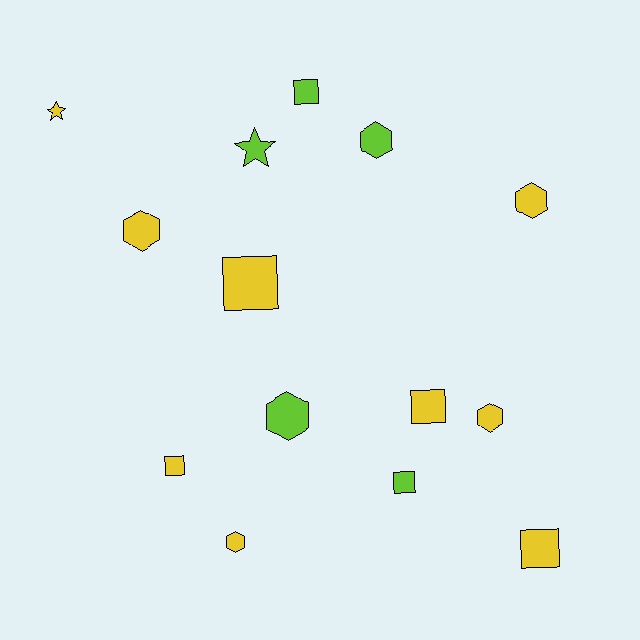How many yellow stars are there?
There is 1 yellow star.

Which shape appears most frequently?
Square, with 6 objects.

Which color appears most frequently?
Yellow, with 9 objects.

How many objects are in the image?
There are 14 objects.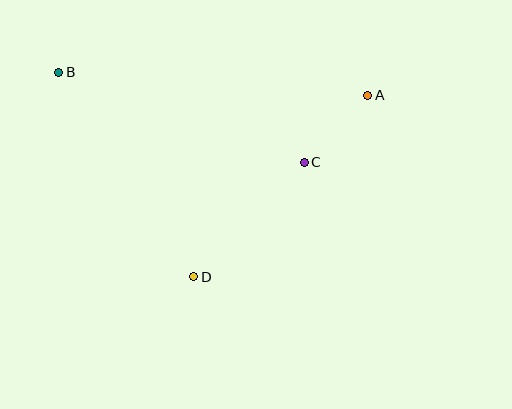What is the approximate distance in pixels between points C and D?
The distance between C and D is approximately 159 pixels.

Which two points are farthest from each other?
Points A and B are farthest from each other.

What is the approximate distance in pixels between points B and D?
The distance between B and D is approximately 245 pixels.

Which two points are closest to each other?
Points A and C are closest to each other.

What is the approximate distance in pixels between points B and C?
The distance between B and C is approximately 262 pixels.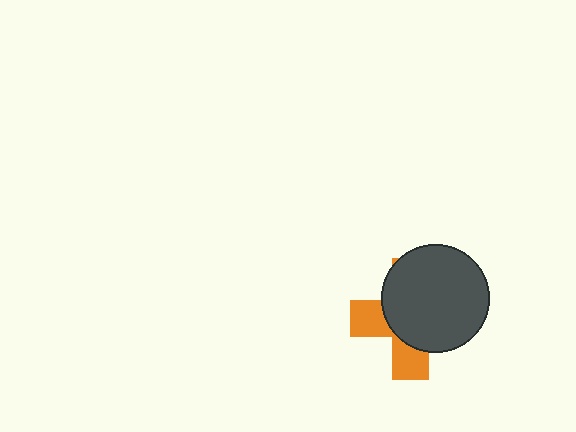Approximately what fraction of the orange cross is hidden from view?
Roughly 65% of the orange cross is hidden behind the dark gray circle.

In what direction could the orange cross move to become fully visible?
The orange cross could move toward the lower-left. That would shift it out from behind the dark gray circle entirely.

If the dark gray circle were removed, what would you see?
You would see the complete orange cross.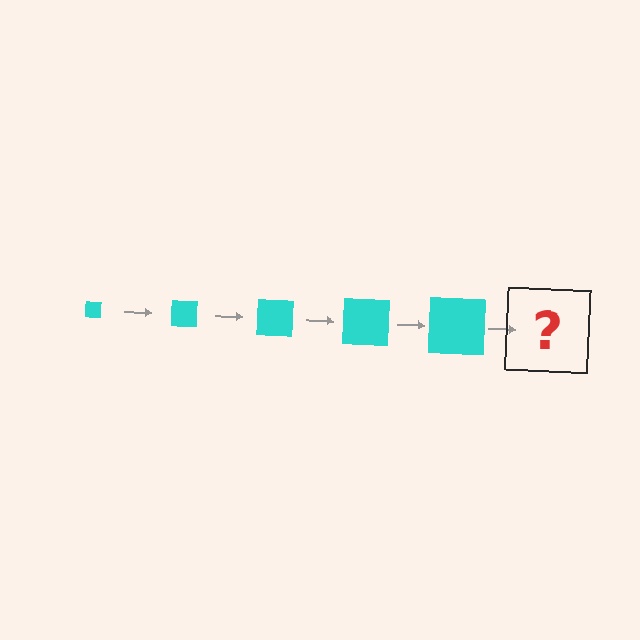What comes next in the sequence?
The next element should be a cyan square, larger than the previous one.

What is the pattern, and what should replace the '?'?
The pattern is that the square gets progressively larger each step. The '?' should be a cyan square, larger than the previous one.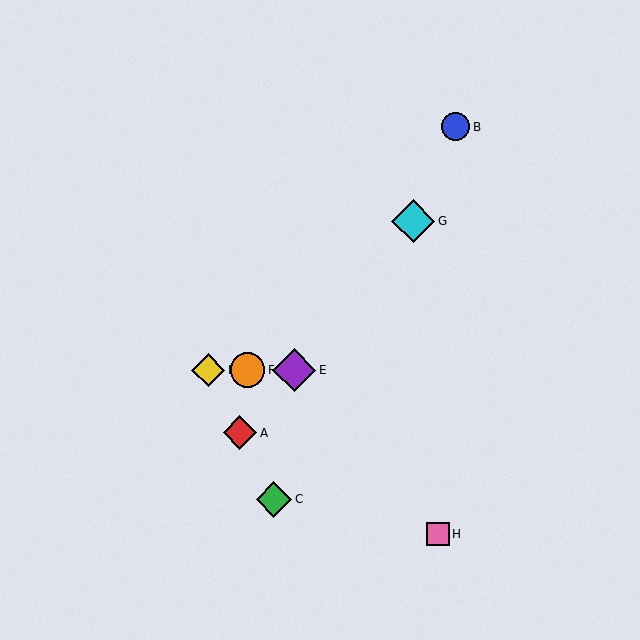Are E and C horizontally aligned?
No, E is at y≈370 and C is at y≈499.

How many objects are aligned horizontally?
3 objects (D, E, F) are aligned horizontally.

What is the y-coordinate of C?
Object C is at y≈499.